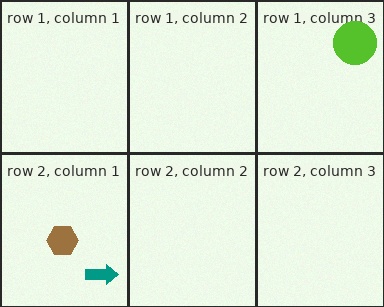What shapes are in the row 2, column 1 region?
The teal arrow, the brown hexagon.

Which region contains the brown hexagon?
The row 2, column 1 region.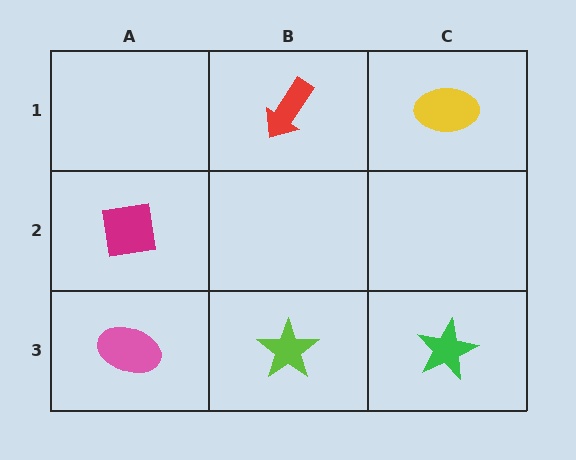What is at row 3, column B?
A lime star.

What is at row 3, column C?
A green star.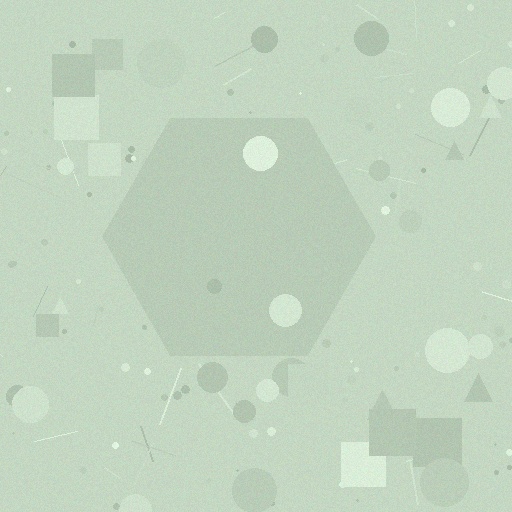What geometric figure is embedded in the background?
A hexagon is embedded in the background.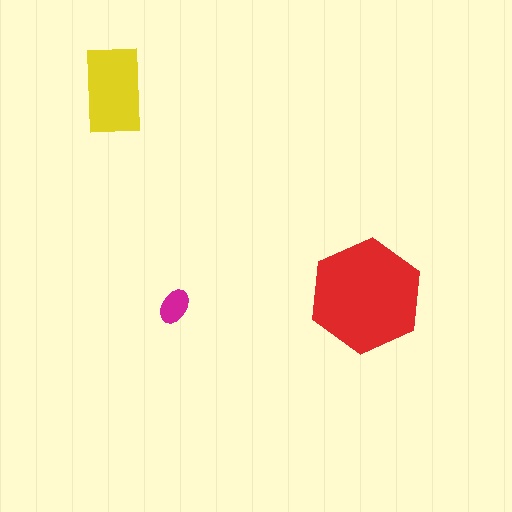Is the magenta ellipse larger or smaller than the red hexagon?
Smaller.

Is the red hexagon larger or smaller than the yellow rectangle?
Larger.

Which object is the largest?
The red hexagon.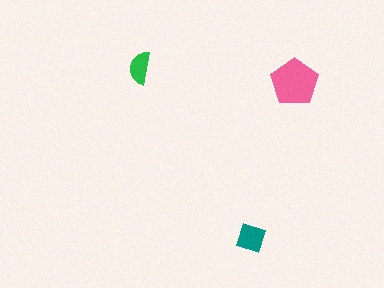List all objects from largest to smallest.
The pink pentagon, the teal diamond, the green semicircle.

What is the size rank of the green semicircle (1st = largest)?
3rd.